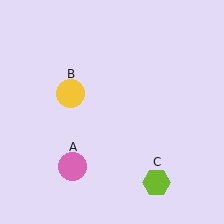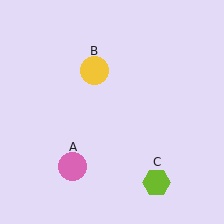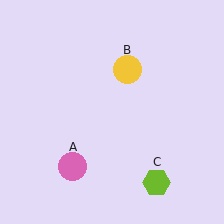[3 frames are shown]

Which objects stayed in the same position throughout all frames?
Pink circle (object A) and lime hexagon (object C) remained stationary.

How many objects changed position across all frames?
1 object changed position: yellow circle (object B).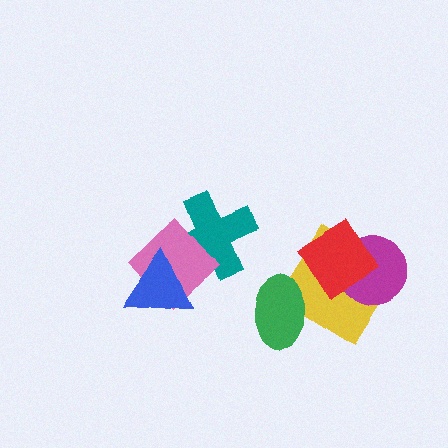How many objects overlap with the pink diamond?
2 objects overlap with the pink diamond.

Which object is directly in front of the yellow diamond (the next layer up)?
The magenta circle is directly in front of the yellow diamond.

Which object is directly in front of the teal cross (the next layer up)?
The pink diamond is directly in front of the teal cross.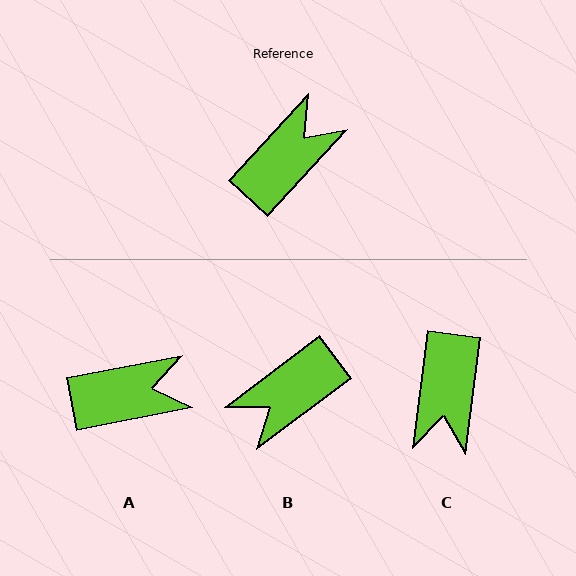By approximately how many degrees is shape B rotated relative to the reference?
Approximately 170 degrees counter-clockwise.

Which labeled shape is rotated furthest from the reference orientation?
B, about 170 degrees away.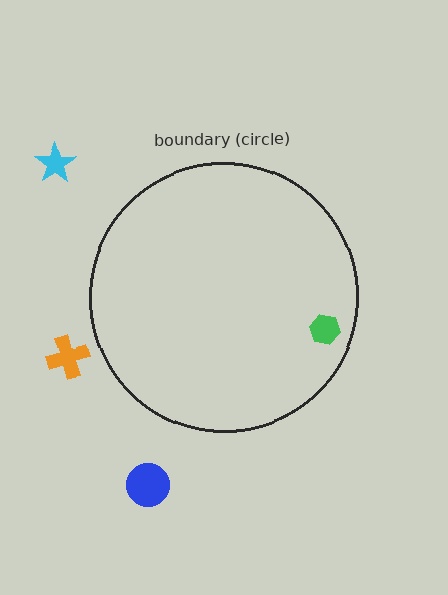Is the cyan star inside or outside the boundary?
Outside.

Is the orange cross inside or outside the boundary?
Outside.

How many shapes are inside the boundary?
1 inside, 3 outside.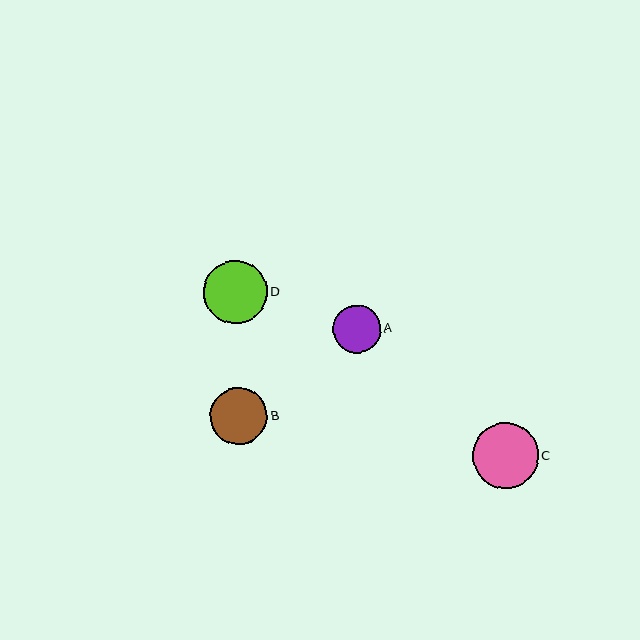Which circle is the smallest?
Circle A is the smallest with a size of approximately 48 pixels.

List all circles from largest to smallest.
From largest to smallest: C, D, B, A.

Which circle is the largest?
Circle C is the largest with a size of approximately 66 pixels.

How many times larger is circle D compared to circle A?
Circle D is approximately 1.3 times the size of circle A.